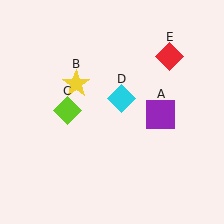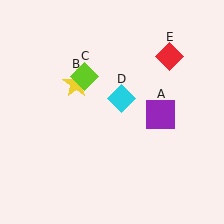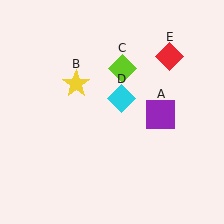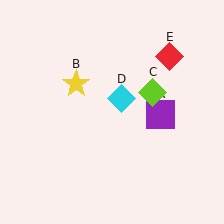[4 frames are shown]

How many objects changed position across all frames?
1 object changed position: lime diamond (object C).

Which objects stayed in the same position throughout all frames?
Purple square (object A) and yellow star (object B) and cyan diamond (object D) and red diamond (object E) remained stationary.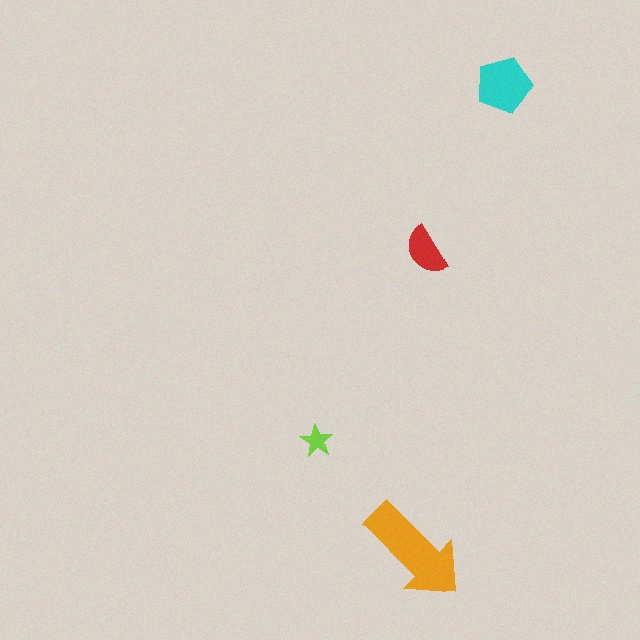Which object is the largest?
The orange arrow.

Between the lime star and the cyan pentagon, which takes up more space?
The cyan pentagon.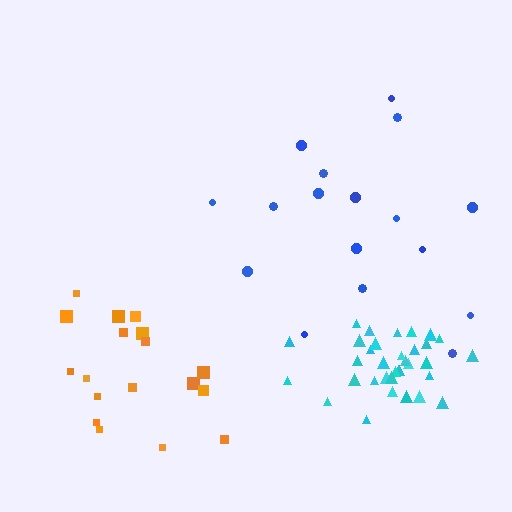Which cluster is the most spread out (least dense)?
Blue.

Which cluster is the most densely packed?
Cyan.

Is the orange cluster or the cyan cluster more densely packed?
Cyan.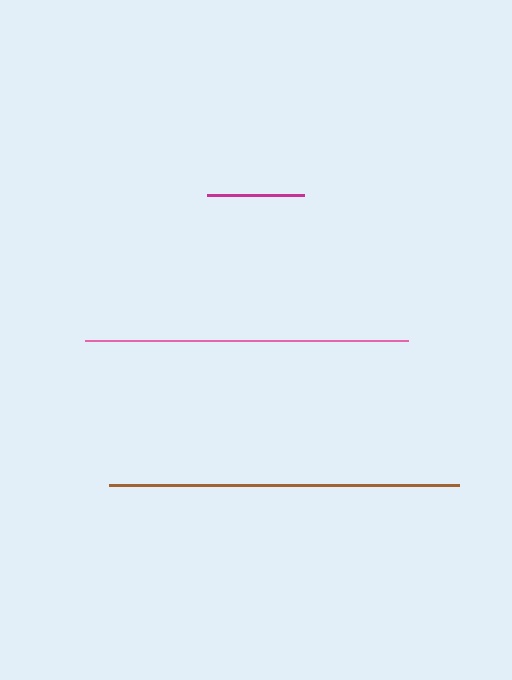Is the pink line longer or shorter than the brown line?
The brown line is longer than the pink line.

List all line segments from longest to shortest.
From longest to shortest: brown, pink, magenta.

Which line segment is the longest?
The brown line is the longest at approximately 349 pixels.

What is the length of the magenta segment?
The magenta segment is approximately 97 pixels long.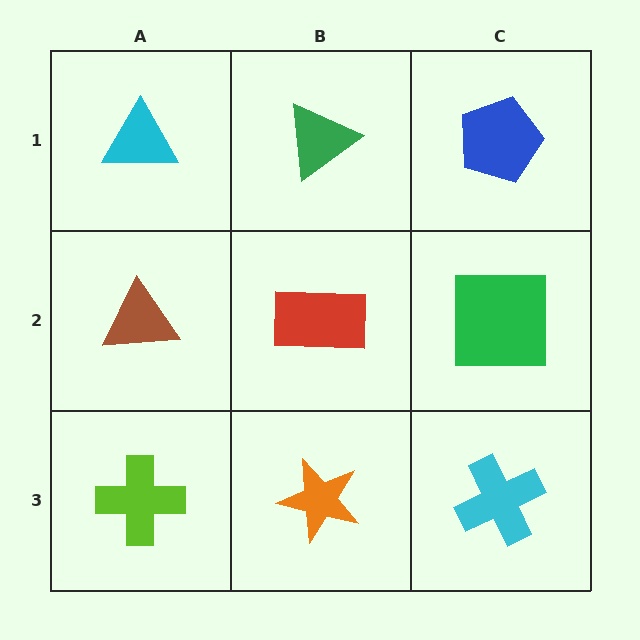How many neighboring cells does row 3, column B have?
3.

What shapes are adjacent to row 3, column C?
A green square (row 2, column C), an orange star (row 3, column B).